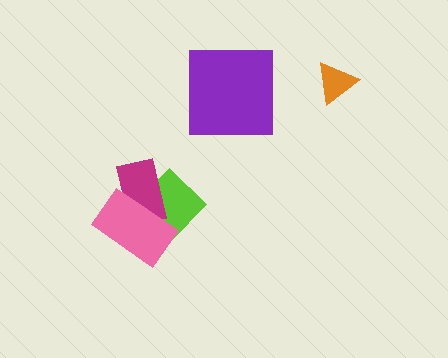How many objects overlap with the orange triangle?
0 objects overlap with the orange triangle.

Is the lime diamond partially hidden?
Yes, it is partially covered by another shape.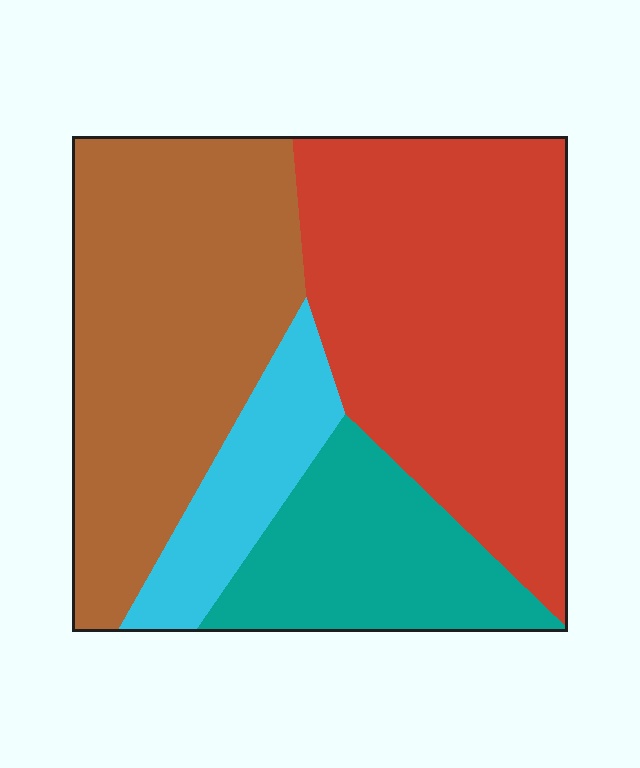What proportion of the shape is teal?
Teal takes up less than a quarter of the shape.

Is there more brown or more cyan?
Brown.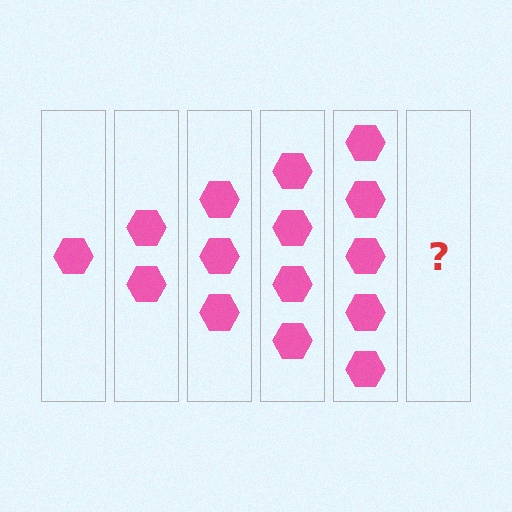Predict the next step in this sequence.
The next step is 6 hexagons.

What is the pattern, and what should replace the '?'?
The pattern is that each step adds one more hexagon. The '?' should be 6 hexagons.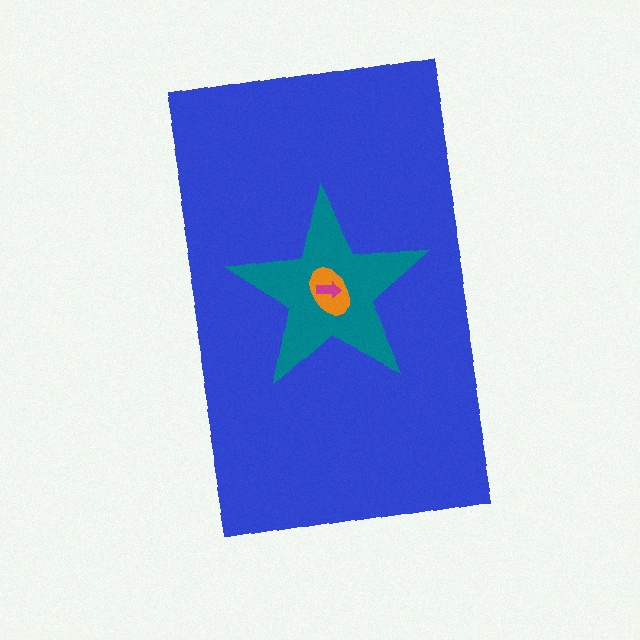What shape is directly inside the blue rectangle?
The teal star.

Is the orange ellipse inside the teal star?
Yes.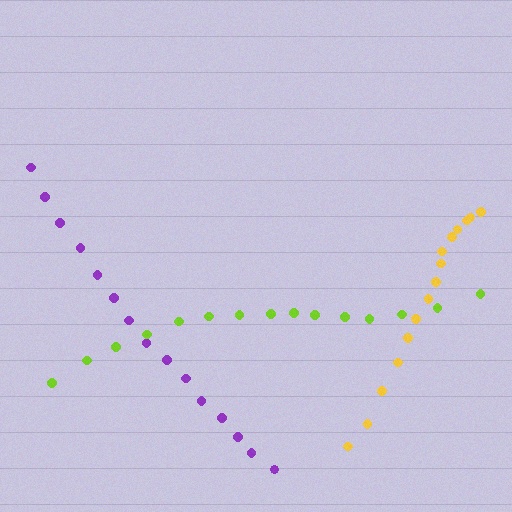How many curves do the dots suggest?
There are 3 distinct paths.